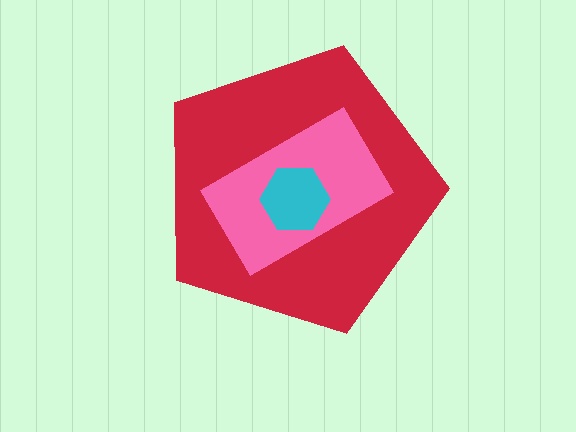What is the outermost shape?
The red pentagon.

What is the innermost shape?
The cyan hexagon.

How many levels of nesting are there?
3.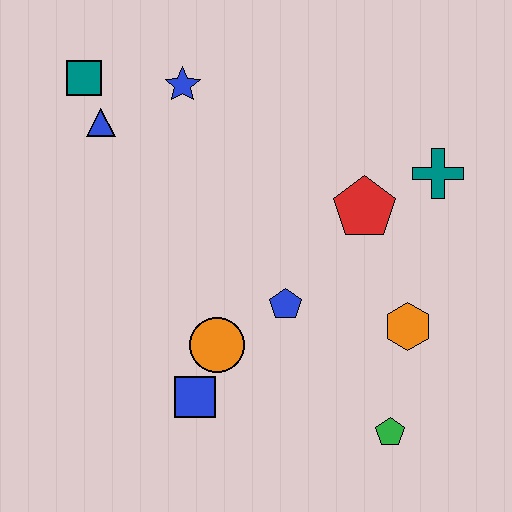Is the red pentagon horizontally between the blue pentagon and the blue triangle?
No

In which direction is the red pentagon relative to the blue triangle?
The red pentagon is to the right of the blue triangle.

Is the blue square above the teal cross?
No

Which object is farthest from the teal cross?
The teal square is farthest from the teal cross.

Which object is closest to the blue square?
The orange circle is closest to the blue square.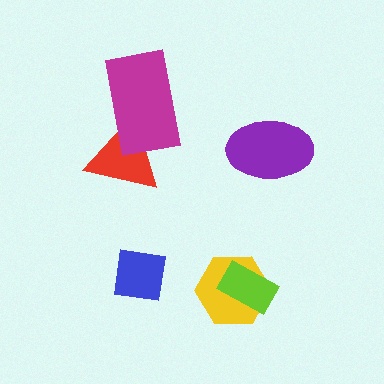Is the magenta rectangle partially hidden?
No, no other shape covers it.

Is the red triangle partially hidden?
Yes, it is partially covered by another shape.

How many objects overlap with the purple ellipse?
0 objects overlap with the purple ellipse.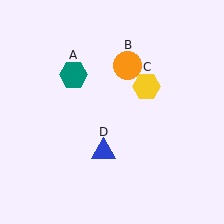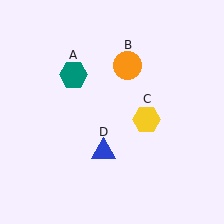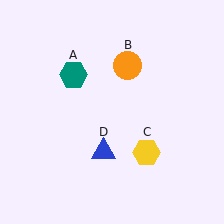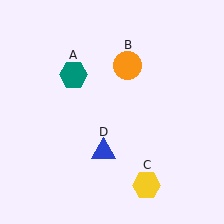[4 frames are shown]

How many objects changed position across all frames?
1 object changed position: yellow hexagon (object C).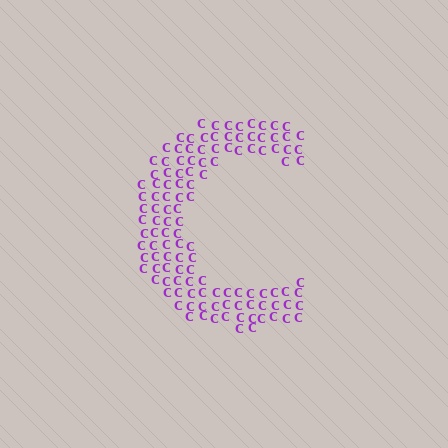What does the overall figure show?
The overall figure shows the letter C.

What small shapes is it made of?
It is made of small letter C's.